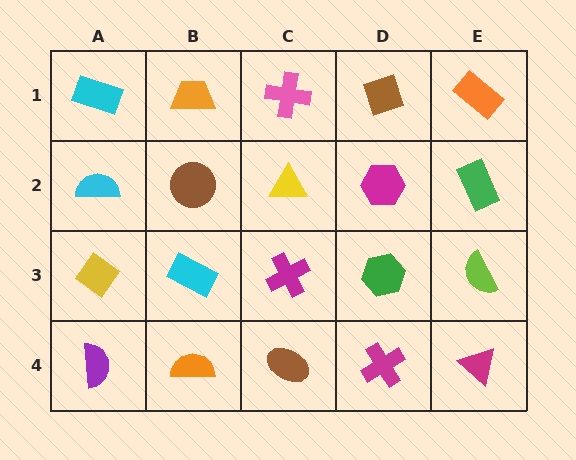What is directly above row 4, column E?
A lime semicircle.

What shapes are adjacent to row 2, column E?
An orange rectangle (row 1, column E), a lime semicircle (row 3, column E), a magenta hexagon (row 2, column D).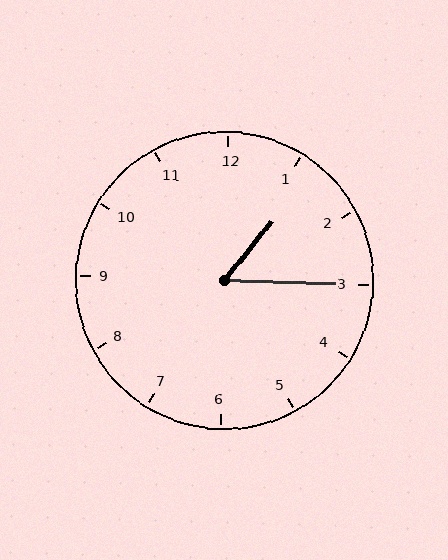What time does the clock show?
1:15.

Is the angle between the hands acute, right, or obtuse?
It is acute.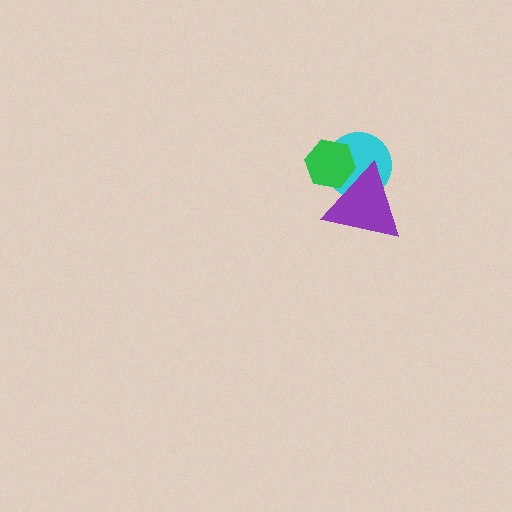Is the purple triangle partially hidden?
No, no other shape covers it.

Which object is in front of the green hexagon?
The purple triangle is in front of the green hexagon.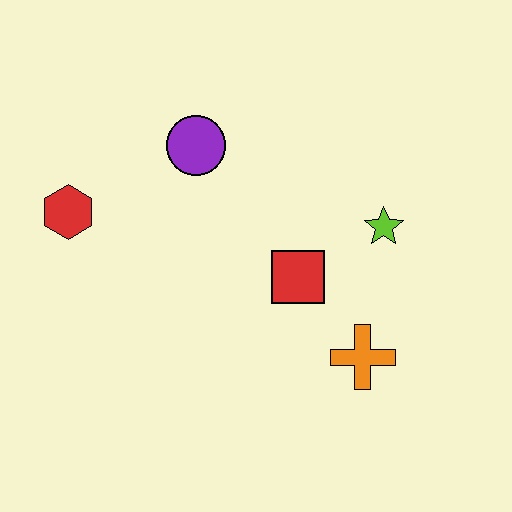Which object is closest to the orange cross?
The red square is closest to the orange cross.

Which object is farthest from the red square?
The red hexagon is farthest from the red square.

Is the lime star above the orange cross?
Yes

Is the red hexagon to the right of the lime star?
No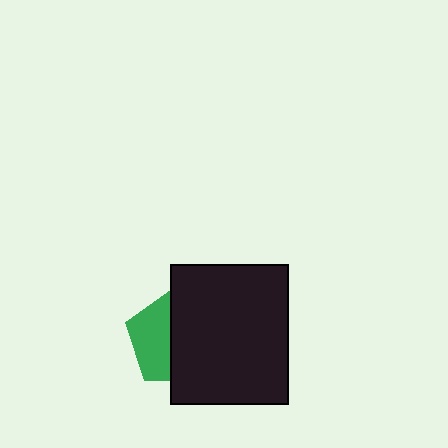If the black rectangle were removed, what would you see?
You would see the complete green pentagon.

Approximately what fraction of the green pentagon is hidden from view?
Roughly 57% of the green pentagon is hidden behind the black rectangle.